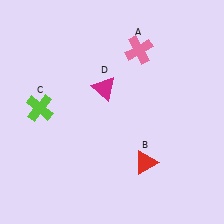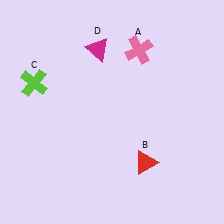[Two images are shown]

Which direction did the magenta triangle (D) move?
The magenta triangle (D) moved up.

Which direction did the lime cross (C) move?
The lime cross (C) moved up.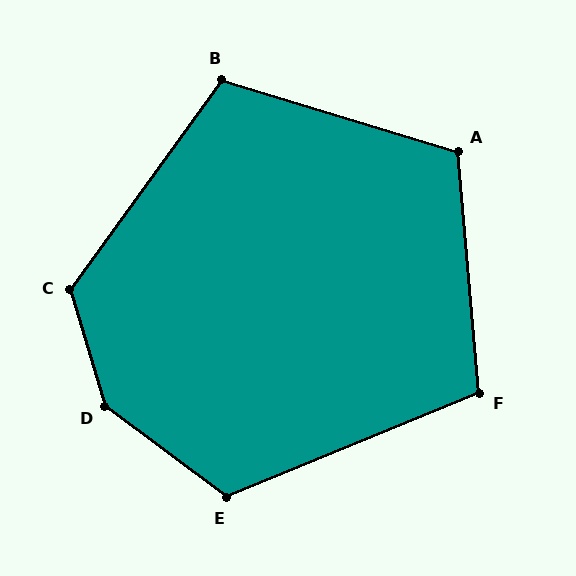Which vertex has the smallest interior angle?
F, at approximately 107 degrees.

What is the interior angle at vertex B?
Approximately 109 degrees (obtuse).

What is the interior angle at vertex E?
Approximately 121 degrees (obtuse).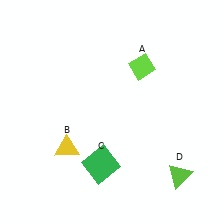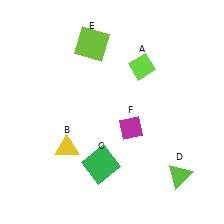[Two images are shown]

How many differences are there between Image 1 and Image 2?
There are 2 differences between the two images.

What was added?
A lime square (E), a magenta diamond (F) were added in Image 2.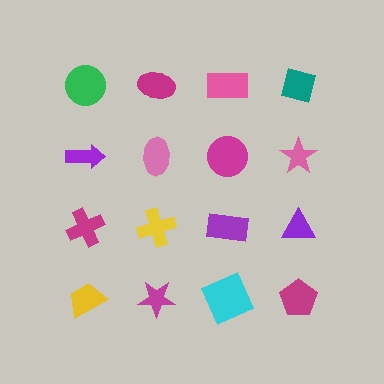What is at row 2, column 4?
A pink star.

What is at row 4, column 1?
A yellow trapezoid.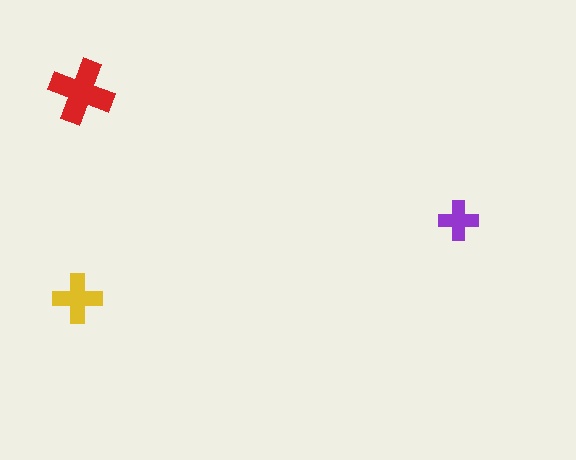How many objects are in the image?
There are 3 objects in the image.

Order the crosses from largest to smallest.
the red one, the yellow one, the purple one.